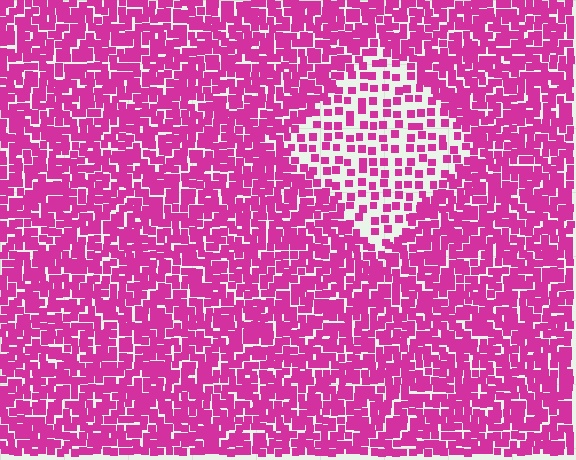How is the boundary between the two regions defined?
The boundary is defined by a change in element density (approximately 2.3x ratio). All elements are the same color, size, and shape.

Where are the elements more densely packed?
The elements are more densely packed outside the diamond boundary.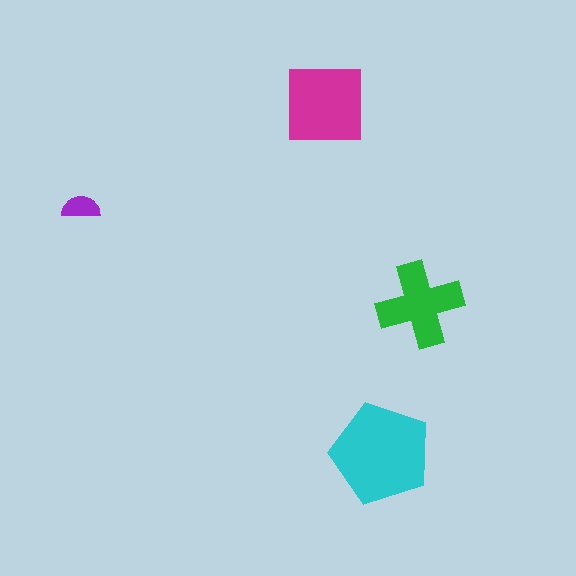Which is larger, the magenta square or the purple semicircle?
The magenta square.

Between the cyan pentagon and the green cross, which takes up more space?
The cyan pentagon.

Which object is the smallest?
The purple semicircle.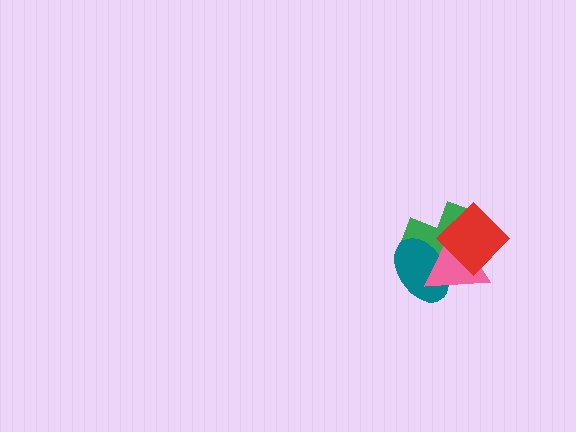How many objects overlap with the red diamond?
3 objects overlap with the red diamond.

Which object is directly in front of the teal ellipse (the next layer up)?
The pink triangle is directly in front of the teal ellipse.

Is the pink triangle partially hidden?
Yes, it is partially covered by another shape.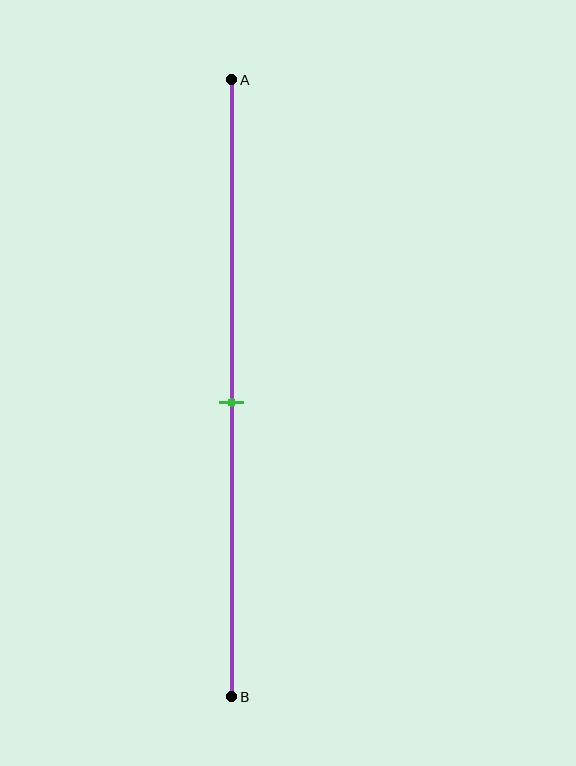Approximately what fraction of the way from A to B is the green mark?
The green mark is approximately 50% of the way from A to B.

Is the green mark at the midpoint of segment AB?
Yes, the mark is approximately at the midpoint.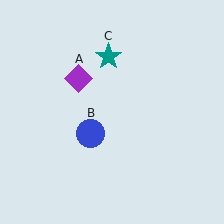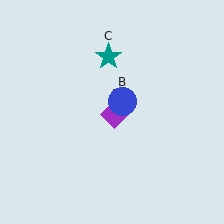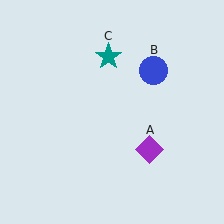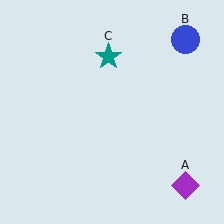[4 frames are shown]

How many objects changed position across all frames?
2 objects changed position: purple diamond (object A), blue circle (object B).